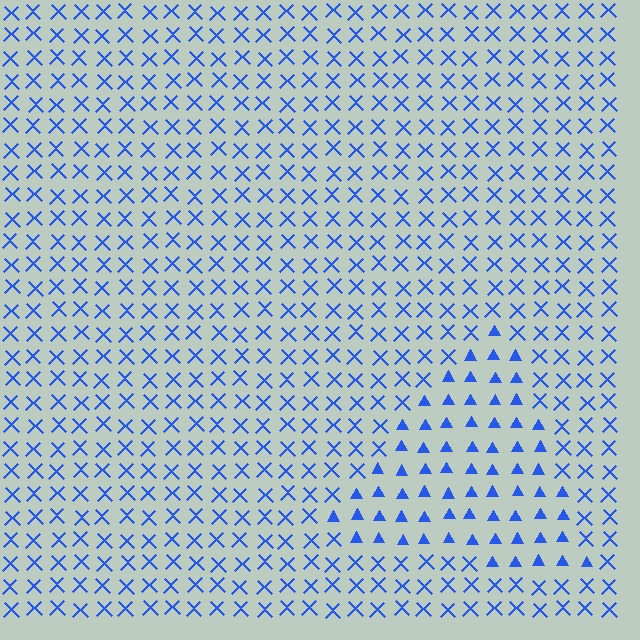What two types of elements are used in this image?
The image uses triangles inside the triangle region and X marks outside it.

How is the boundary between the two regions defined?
The boundary is defined by a change in element shape: triangles inside vs. X marks outside. All elements share the same color and spacing.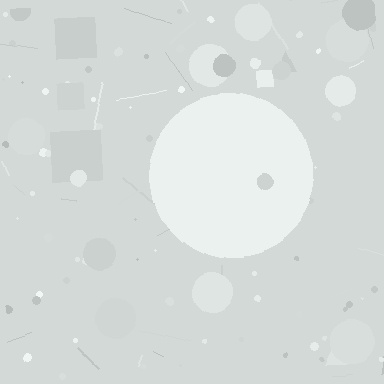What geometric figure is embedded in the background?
A circle is embedded in the background.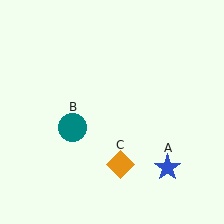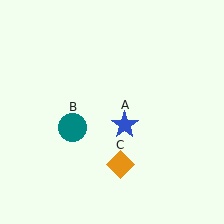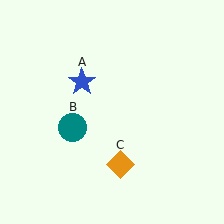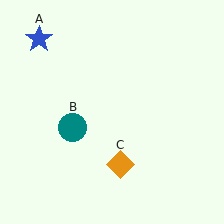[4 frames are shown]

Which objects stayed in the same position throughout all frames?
Teal circle (object B) and orange diamond (object C) remained stationary.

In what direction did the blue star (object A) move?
The blue star (object A) moved up and to the left.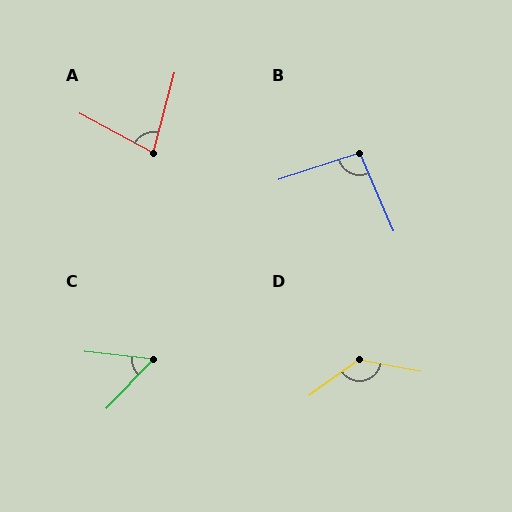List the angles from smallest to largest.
C (52°), A (77°), B (96°), D (134°).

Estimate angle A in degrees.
Approximately 77 degrees.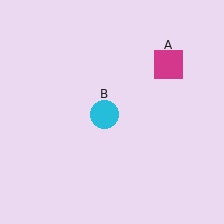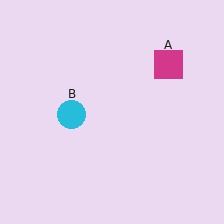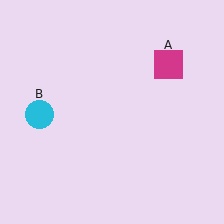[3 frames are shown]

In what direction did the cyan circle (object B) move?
The cyan circle (object B) moved left.